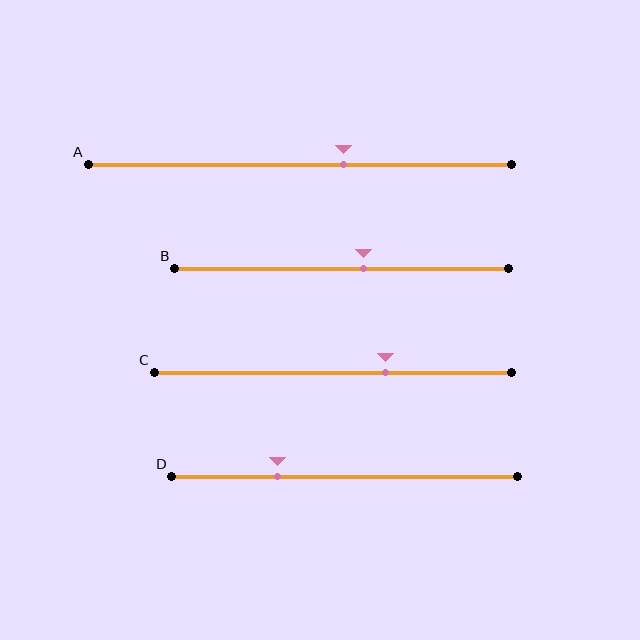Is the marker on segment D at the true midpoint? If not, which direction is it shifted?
No, the marker on segment D is shifted to the left by about 19% of the segment length.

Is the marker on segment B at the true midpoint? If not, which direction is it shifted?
No, the marker on segment B is shifted to the right by about 7% of the segment length.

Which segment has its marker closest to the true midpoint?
Segment B has its marker closest to the true midpoint.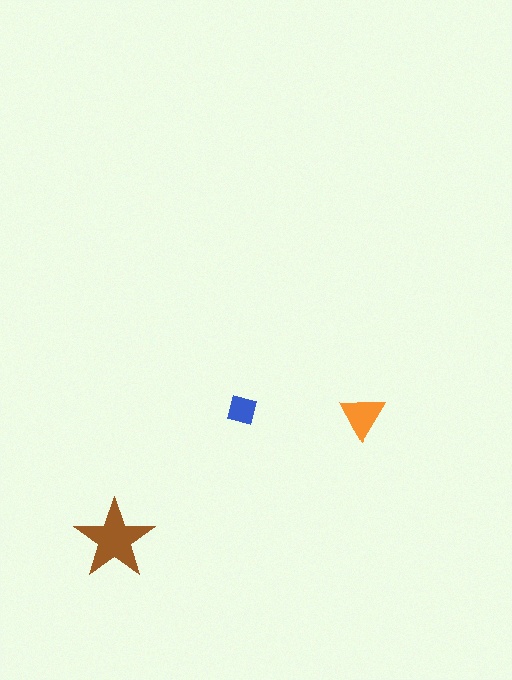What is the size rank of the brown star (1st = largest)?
1st.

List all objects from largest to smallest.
The brown star, the orange triangle, the blue diamond.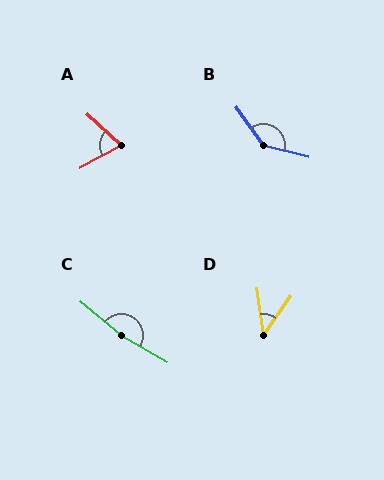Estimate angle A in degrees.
Approximately 70 degrees.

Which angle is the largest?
C, at approximately 170 degrees.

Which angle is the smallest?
D, at approximately 43 degrees.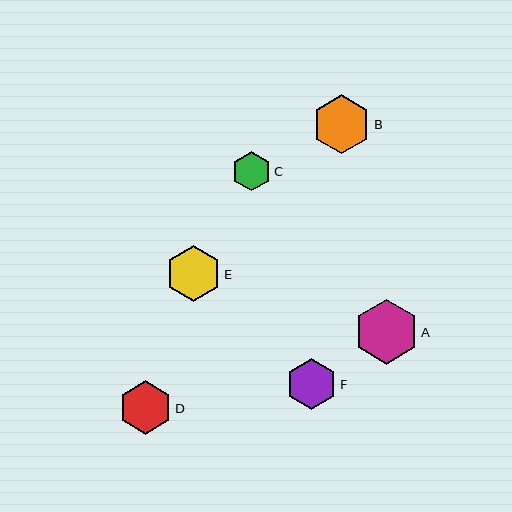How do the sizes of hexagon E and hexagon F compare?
Hexagon E and hexagon F are approximately the same size.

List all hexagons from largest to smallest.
From largest to smallest: A, B, E, D, F, C.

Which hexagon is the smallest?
Hexagon C is the smallest with a size of approximately 39 pixels.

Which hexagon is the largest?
Hexagon A is the largest with a size of approximately 65 pixels.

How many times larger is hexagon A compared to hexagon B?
Hexagon A is approximately 1.1 times the size of hexagon B.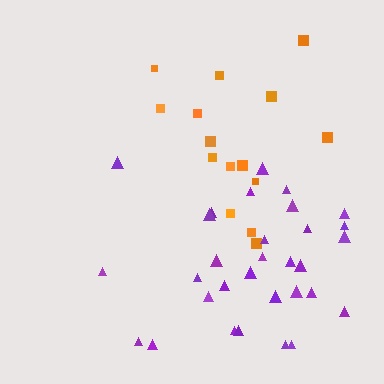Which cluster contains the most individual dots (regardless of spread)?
Purple (31).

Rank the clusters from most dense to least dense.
purple, orange.